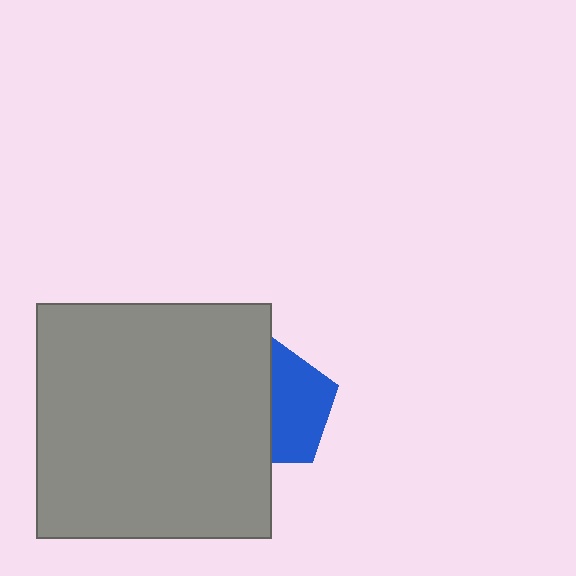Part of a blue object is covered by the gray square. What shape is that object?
It is a pentagon.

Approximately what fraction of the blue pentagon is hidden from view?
Roughly 49% of the blue pentagon is hidden behind the gray square.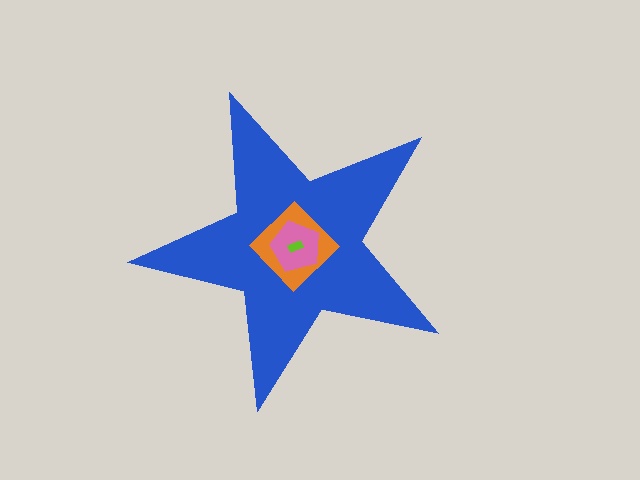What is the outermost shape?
The blue star.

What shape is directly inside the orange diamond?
The pink pentagon.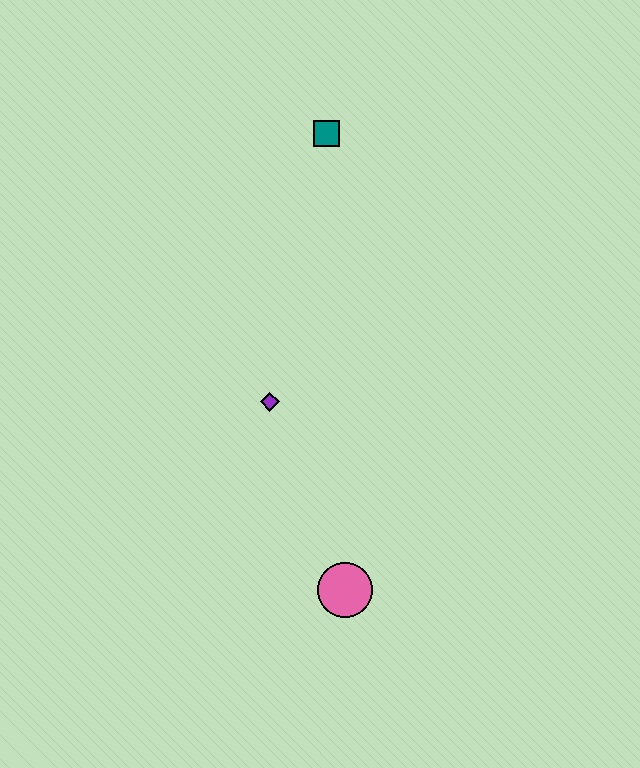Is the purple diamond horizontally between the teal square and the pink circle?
No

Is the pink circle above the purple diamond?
No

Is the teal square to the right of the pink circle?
No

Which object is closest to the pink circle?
The purple diamond is closest to the pink circle.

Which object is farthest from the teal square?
The pink circle is farthest from the teal square.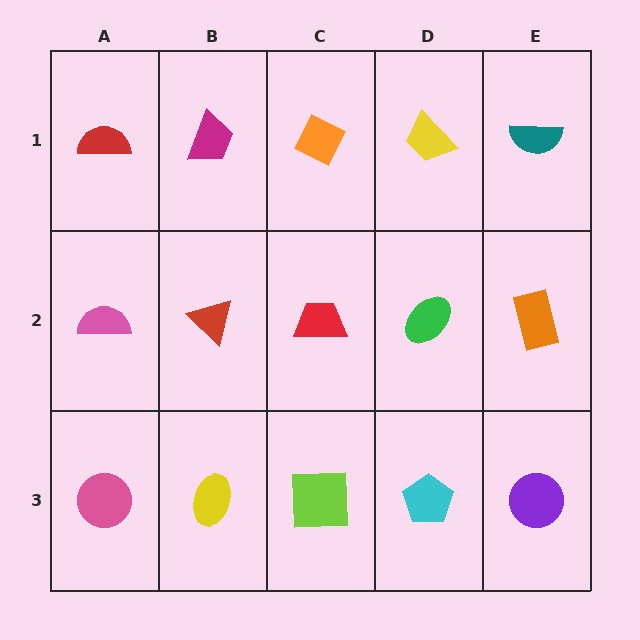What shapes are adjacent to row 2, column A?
A red semicircle (row 1, column A), a pink circle (row 3, column A), a red triangle (row 2, column B).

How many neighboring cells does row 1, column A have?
2.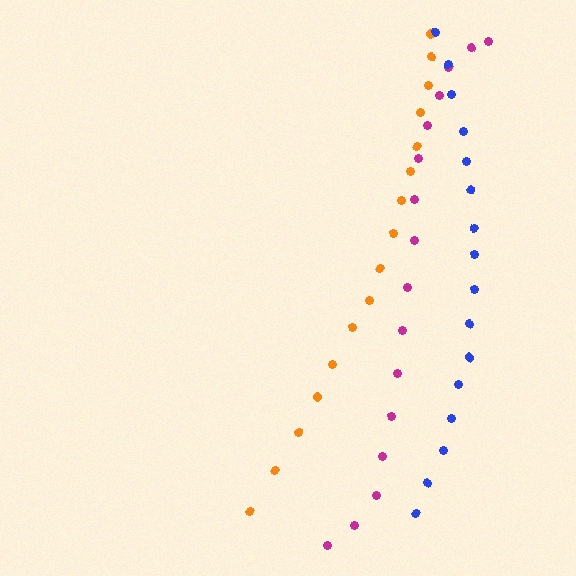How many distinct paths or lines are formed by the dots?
There are 3 distinct paths.